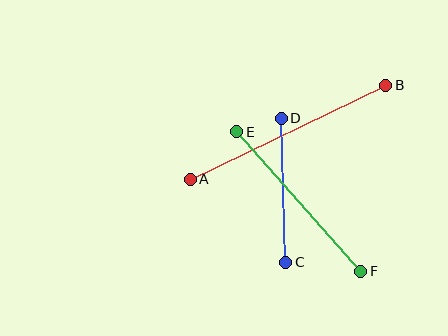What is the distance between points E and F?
The distance is approximately 187 pixels.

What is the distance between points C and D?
The distance is approximately 144 pixels.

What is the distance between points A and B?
The distance is approximately 217 pixels.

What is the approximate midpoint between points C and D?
The midpoint is at approximately (284, 190) pixels.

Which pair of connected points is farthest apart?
Points A and B are farthest apart.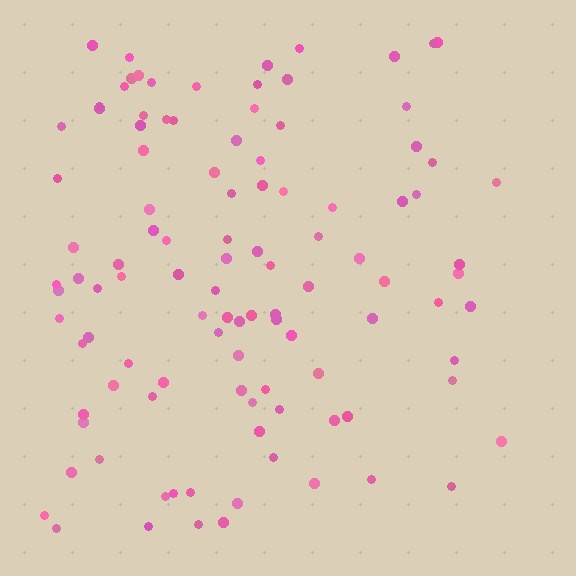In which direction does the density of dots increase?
From right to left, with the left side densest.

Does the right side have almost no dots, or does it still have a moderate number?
Still a moderate number, just noticeably fewer than the left.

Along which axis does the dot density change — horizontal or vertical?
Horizontal.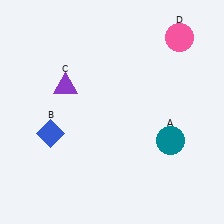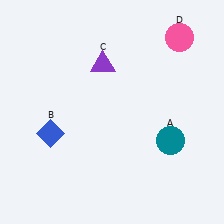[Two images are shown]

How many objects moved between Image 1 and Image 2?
1 object moved between the two images.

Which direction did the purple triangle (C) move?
The purple triangle (C) moved right.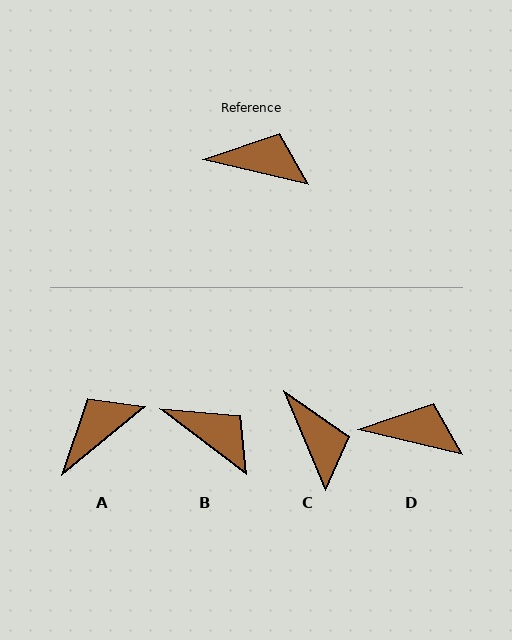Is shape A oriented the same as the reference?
No, it is off by about 53 degrees.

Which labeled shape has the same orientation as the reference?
D.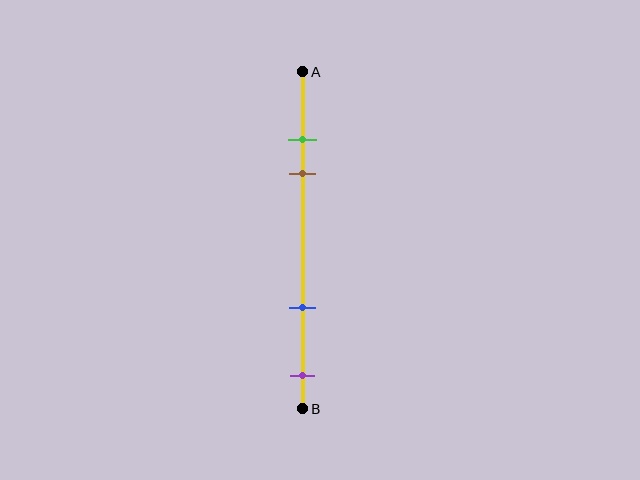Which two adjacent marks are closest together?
The green and brown marks are the closest adjacent pair.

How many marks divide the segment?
There are 4 marks dividing the segment.